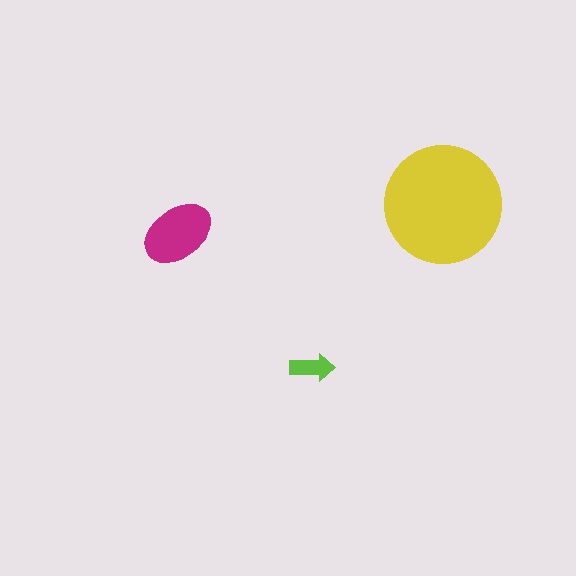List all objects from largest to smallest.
The yellow circle, the magenta ellipse, the lime arrow.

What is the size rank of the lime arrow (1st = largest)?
3rd.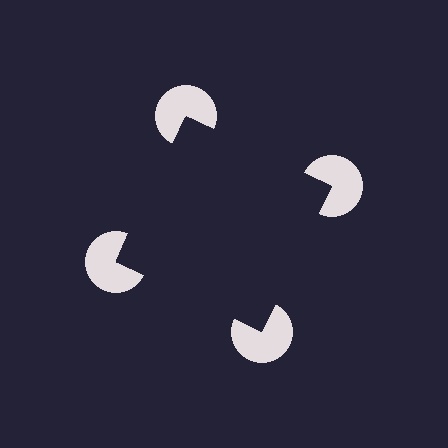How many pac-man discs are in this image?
There are 4 — one at each vertex of the illusory square.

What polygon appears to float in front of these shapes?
An illusory square — its edges are inferred from the aligned wedge cuts in the pac-man discs, not physically drawn.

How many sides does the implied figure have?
4 sides.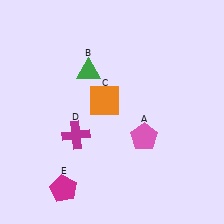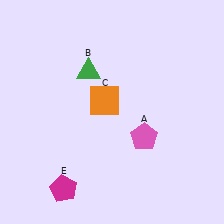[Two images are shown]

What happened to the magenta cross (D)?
The magenta cross (D) was removed in Image 2. It was in the bottom-left area of Image 1.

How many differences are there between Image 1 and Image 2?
There is 1 difference between the two images.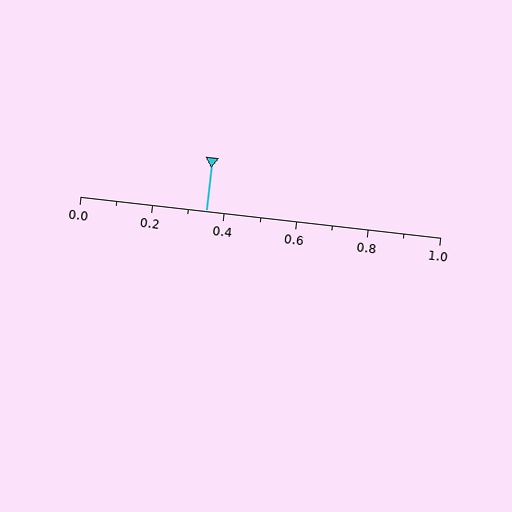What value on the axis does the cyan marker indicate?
The marker indicates approximately 0.35.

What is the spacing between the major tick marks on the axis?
The major ticks are spaced 0.2 apart.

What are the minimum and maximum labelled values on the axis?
The axis runs from 0.0 to 1.0.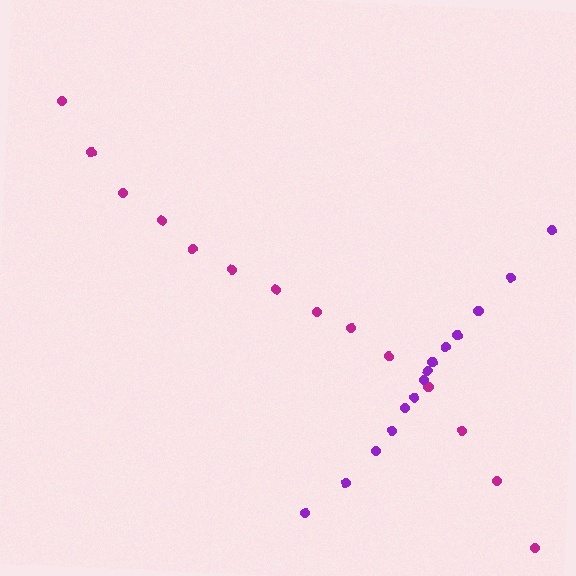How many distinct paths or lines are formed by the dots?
There are 2 distinct paths.